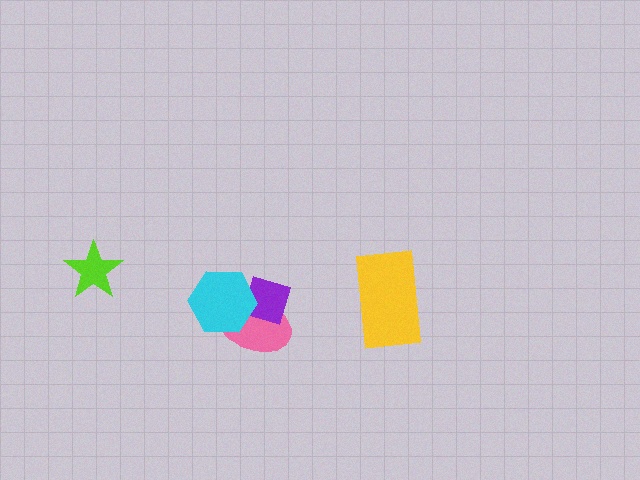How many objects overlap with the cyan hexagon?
2 objects overlap with the cyan hexagon.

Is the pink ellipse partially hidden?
Yes, it is partially covered by another shape.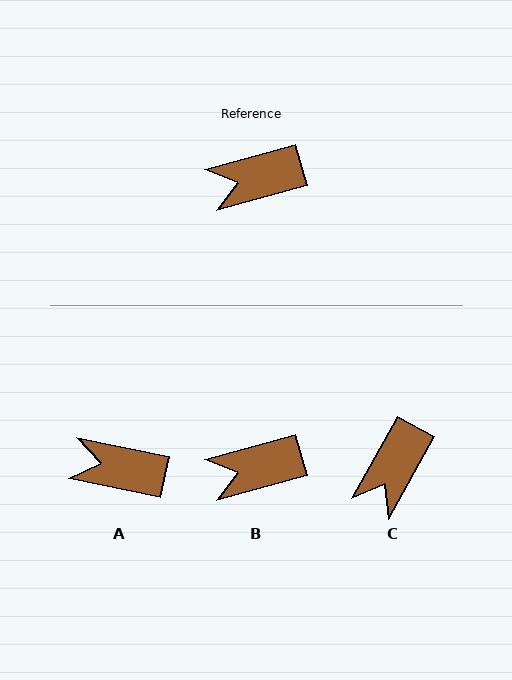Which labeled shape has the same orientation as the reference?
B.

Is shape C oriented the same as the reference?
No, it is off by about 46 degrees.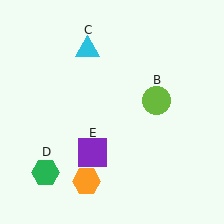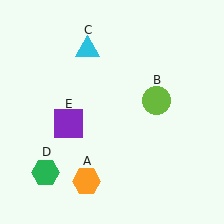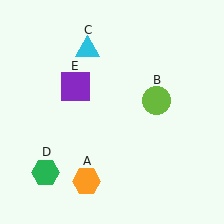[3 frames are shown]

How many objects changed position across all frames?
1 object changed position: purple square (object E).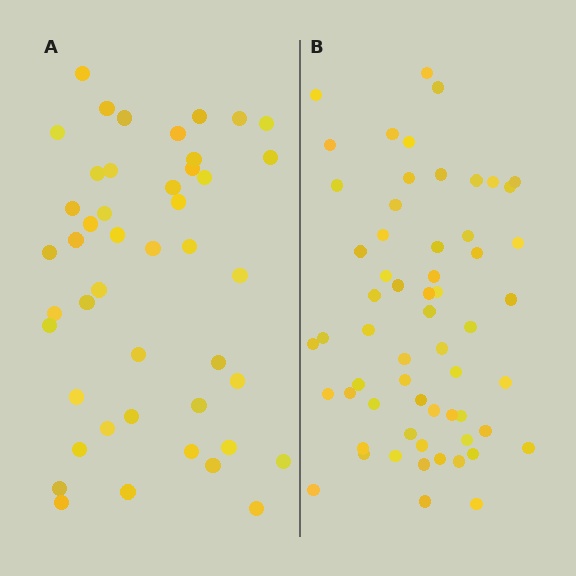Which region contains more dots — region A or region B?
Region B (the right region) has more dots.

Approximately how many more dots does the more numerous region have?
Region B has approximately 15 more dots than region A.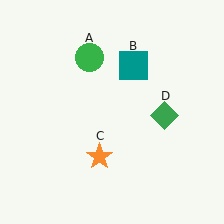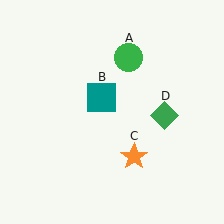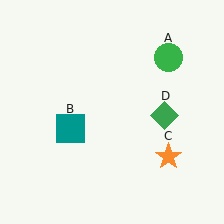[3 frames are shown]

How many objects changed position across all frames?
3 objects changed position: green circle (object A), teal square (object B), orange star (object C).